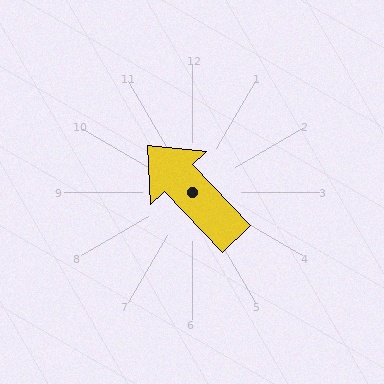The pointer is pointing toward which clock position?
Roughly 11 o'clock.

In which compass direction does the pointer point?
Northwest.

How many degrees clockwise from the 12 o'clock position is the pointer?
Approximately 317 degrees.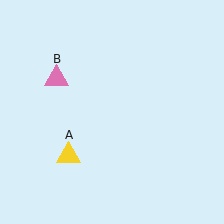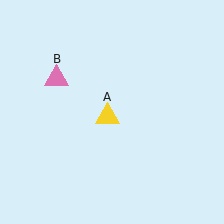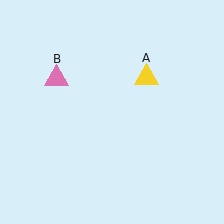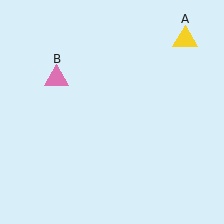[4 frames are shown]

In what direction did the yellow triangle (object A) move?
The yellow triangle (object A) moved up and to the right.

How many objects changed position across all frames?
1 object changed position: yellow triangle (object A).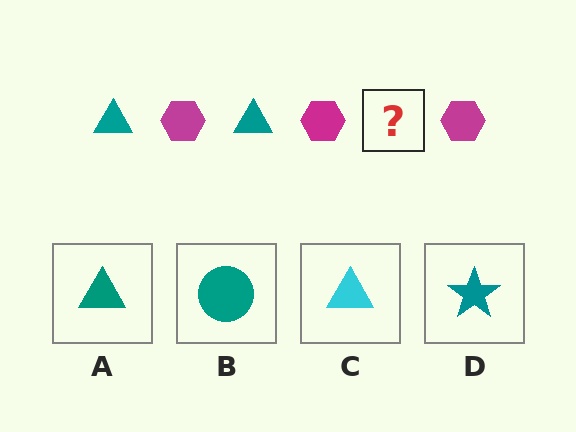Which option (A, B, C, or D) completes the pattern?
A.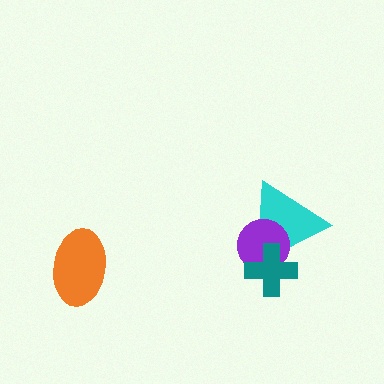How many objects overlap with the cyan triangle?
2 objects overlap with the cyan triangle.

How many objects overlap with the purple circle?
2 objects overlap with the purple circle.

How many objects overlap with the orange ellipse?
0 objects overlap with the orange ellipse.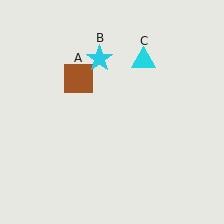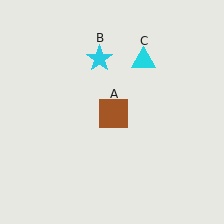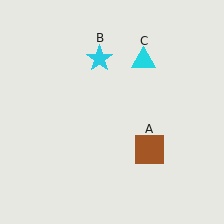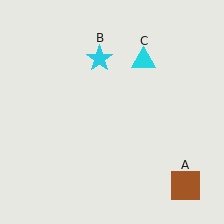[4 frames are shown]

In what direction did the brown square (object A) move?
The brown square (object A) moved down and to the right.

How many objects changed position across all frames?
1 object changed position: brown square (object A).